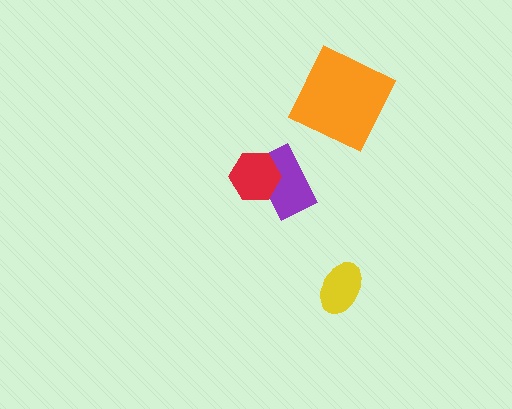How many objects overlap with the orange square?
0 objects overlap with the orange square.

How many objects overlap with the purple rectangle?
1 object overlaps with the purple rectangle.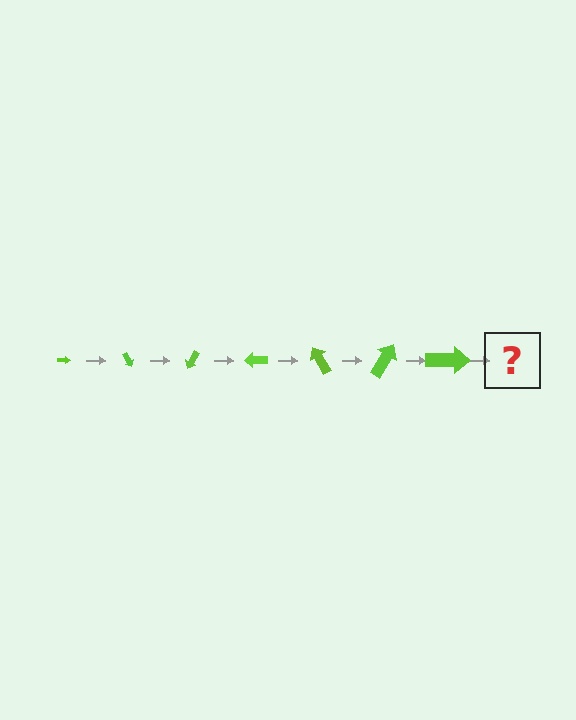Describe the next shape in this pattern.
It should be an arrow, larger than the previous one and rotated 420 degrees from the start.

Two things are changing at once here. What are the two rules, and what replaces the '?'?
The two rules are that the arrow grows larger each step and it rotates 60 degrees each step. The '?' should be an arrow, larger than the previous one and rotated 420 degrees from the start.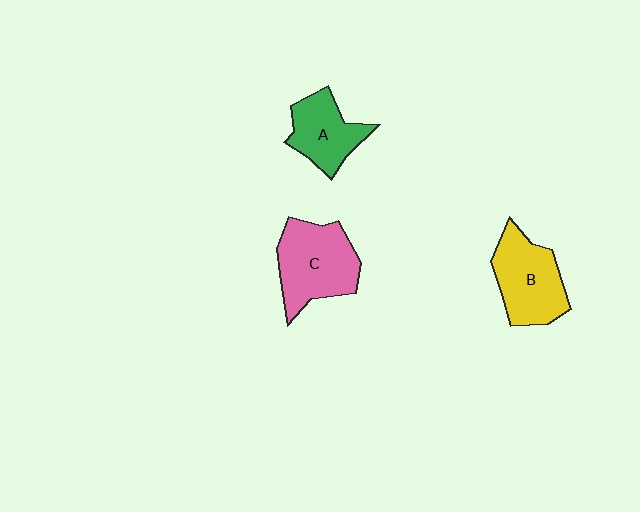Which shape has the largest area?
Shape C (pink).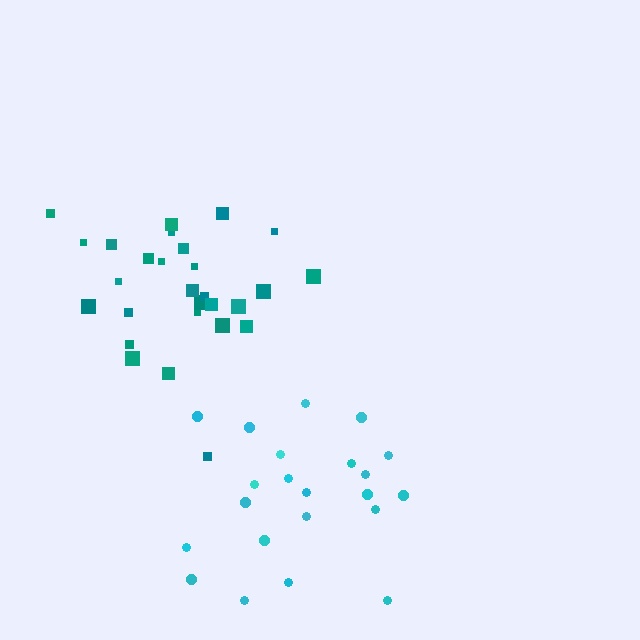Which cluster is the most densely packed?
Teal.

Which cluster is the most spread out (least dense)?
Cyan.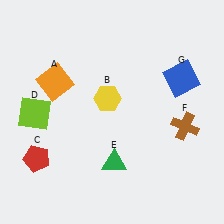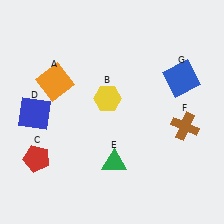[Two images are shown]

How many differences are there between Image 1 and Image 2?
There is 1 difference between the two images.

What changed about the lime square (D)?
In Image 1, D is lime. In Image 2, it changed to blue.